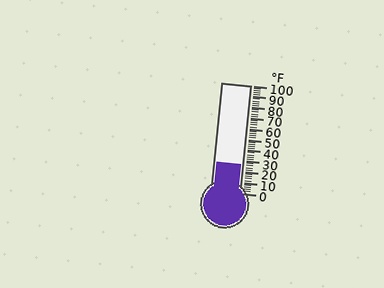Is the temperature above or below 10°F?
The temperature is above 10°F.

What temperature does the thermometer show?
The thermometer shows approximately 26°F.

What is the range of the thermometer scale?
The thermometer scale ranges from 0°F to 100°F.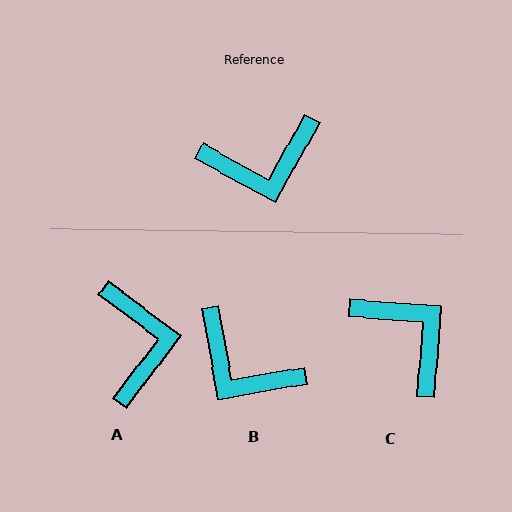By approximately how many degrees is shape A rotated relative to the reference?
Approximately 82 degrees counter-clockwise.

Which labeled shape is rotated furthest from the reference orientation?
C, about 115 degrees away.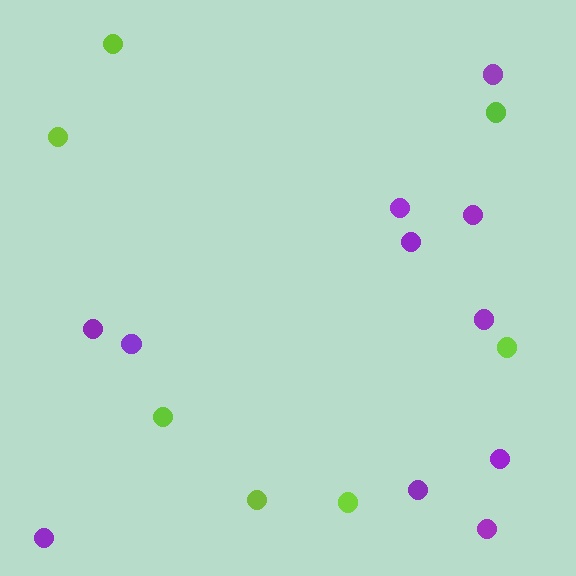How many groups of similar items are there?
There are 2 groups: one group of lime circles (7) and one group of purple circles (11).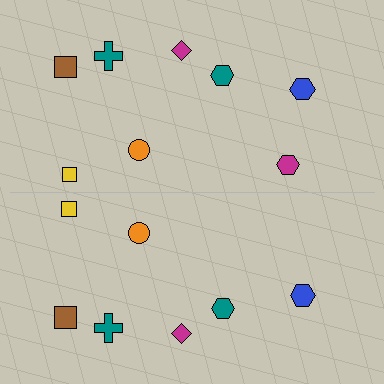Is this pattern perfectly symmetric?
No, the pattern is not perfectly symmetric. A magenta hexagon is missing from the bottom side.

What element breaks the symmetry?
A magenta hexagon is missing from the bottom side.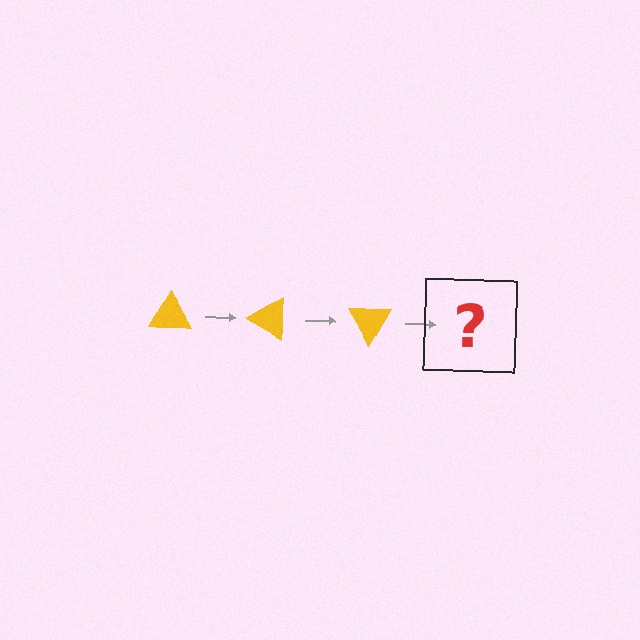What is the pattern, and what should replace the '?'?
The pattern is that the triangle rotates 30 degrees each step. The '?' should be a yellow triangle rotated 90 degrees.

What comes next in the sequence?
The next element should be a yellow triangle rotated 90 degrees.